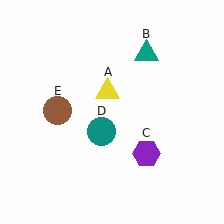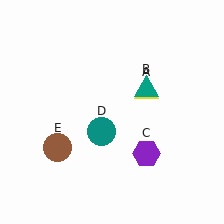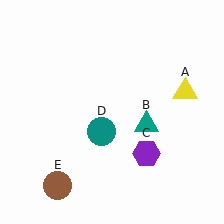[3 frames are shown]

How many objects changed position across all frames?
3 objects changed position: yellow triangle (object A), teal triangle (object B), brown circle (object E).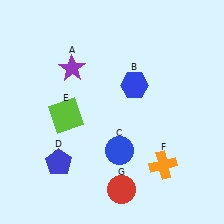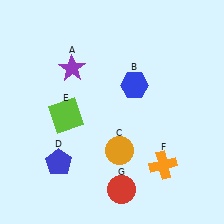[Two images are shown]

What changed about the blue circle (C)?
In Image 1, C is blue. In Image 2, it changed to orange.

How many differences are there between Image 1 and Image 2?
There is 1 difference between the two images.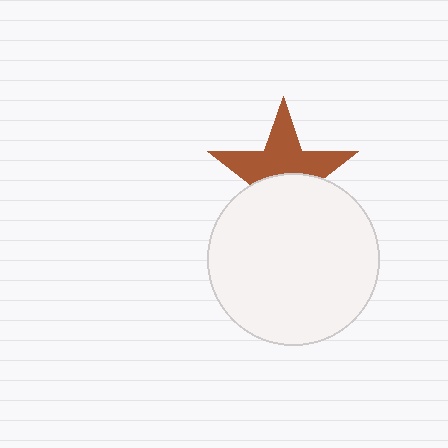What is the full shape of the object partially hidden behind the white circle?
The partially hidden object is a brown star.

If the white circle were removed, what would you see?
You would see the complete brown star.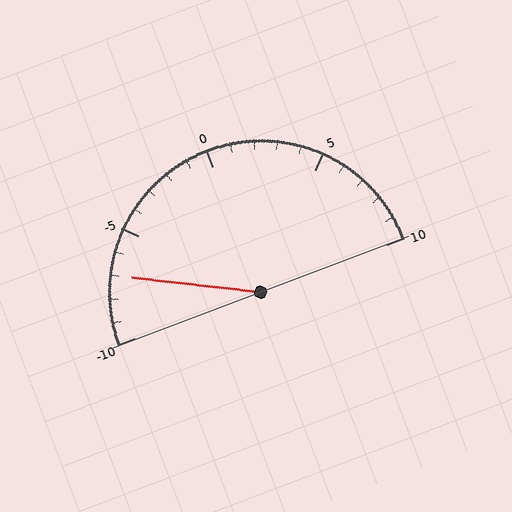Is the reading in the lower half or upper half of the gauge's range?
The reading is in the lower half of the range (-10 to 10).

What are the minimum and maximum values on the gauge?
The gauge ranges from -10 to 10.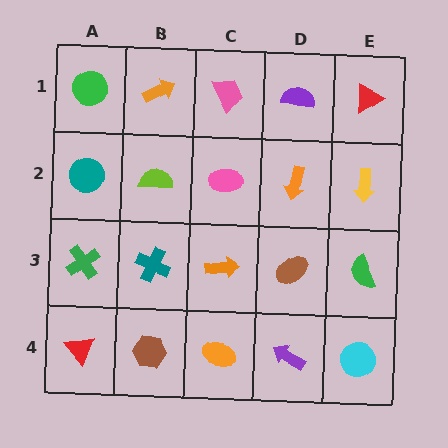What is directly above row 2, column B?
An orange arrow.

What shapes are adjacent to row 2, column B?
An orange arrow (row 1, column B), a teal cross (row 3, column B), a teal circle (row 2, column A), a pink ellipse (row 2, column C).